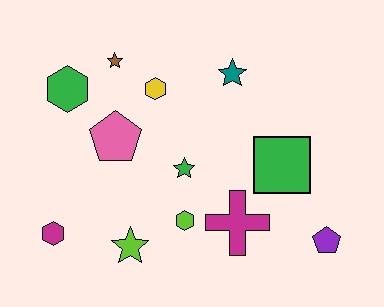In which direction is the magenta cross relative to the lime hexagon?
The magenta cross is to the right of the lime hexagon.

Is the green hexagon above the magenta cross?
Yes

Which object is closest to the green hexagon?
The brown star is closest to the green hexagon.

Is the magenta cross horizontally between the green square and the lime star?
Yes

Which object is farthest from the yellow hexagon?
The purple pentagon is farthest from the yellow hexagon.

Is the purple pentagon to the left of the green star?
No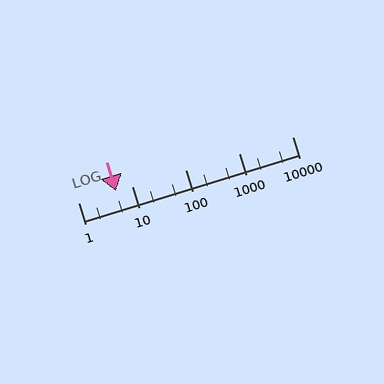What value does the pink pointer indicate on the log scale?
The pointer indicates approximately 5.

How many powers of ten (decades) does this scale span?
The scale spans 4 decades, from 1 to 10000.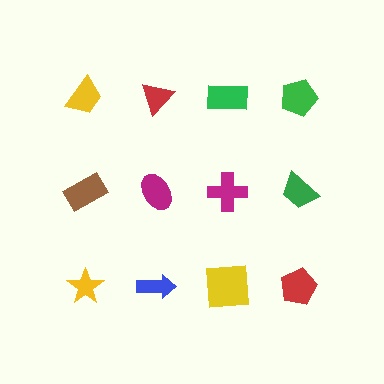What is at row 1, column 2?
A red triangle.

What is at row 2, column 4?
A green trapezoid.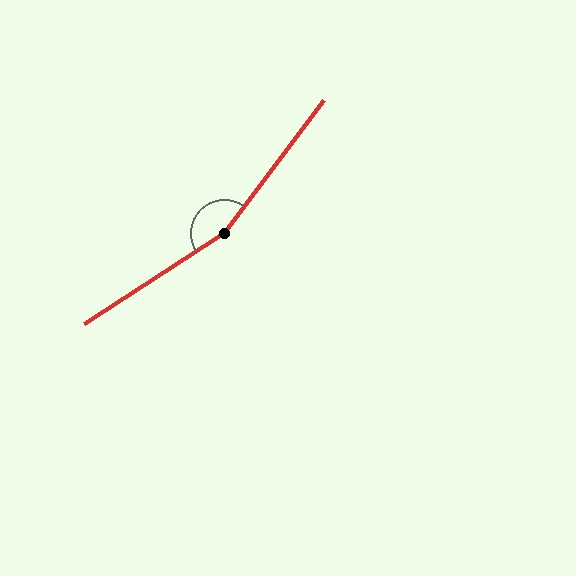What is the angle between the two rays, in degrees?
Approximately 160 degrees.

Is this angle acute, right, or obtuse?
It is obtuse.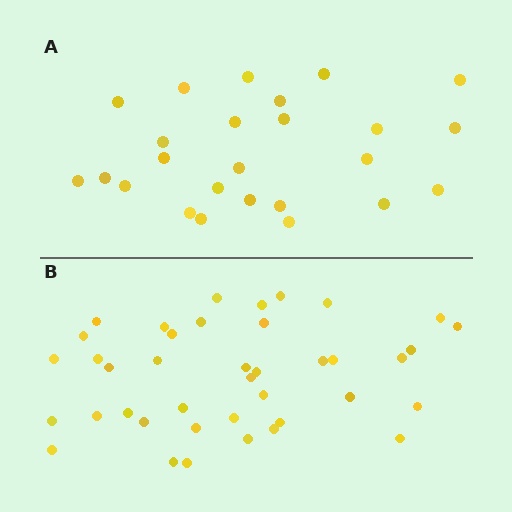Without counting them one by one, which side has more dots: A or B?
Region B (the bottom region) has more dots.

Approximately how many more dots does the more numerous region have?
Region B has approximately 15 more dots than region A.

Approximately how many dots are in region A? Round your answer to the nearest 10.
About 20 dots. (The exact count is 25, which rounds to 20.)